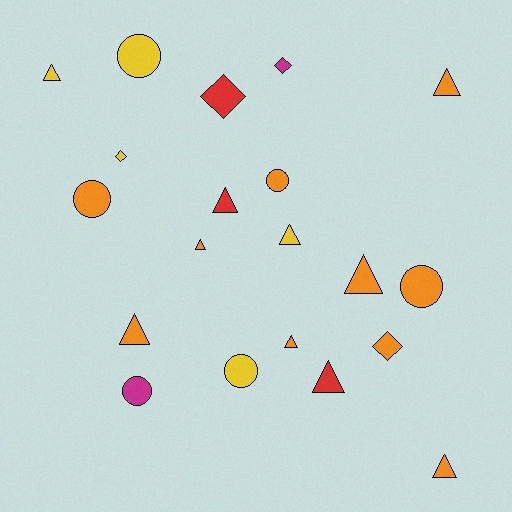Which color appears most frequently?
Orange, with 10 objects.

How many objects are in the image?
There are 20 objects.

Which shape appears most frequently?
Triangle, with 10 objects.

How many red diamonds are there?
There is 1 red diamond.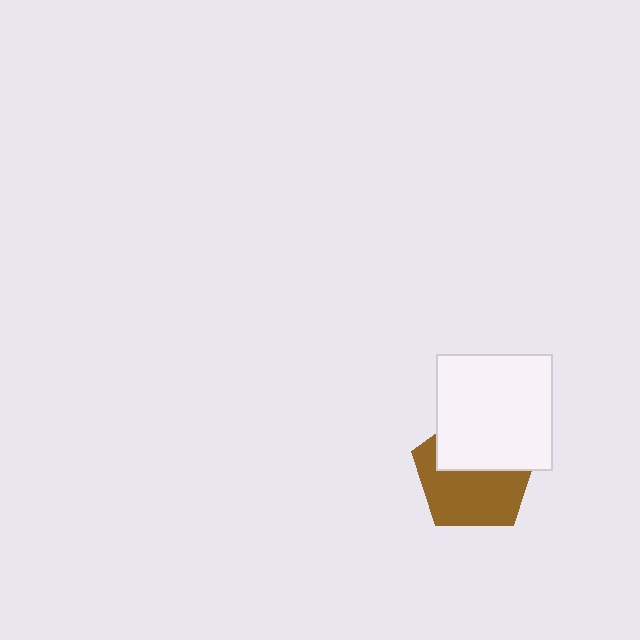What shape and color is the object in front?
The object in front is a white square.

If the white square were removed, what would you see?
You would see the complete brown pentagon.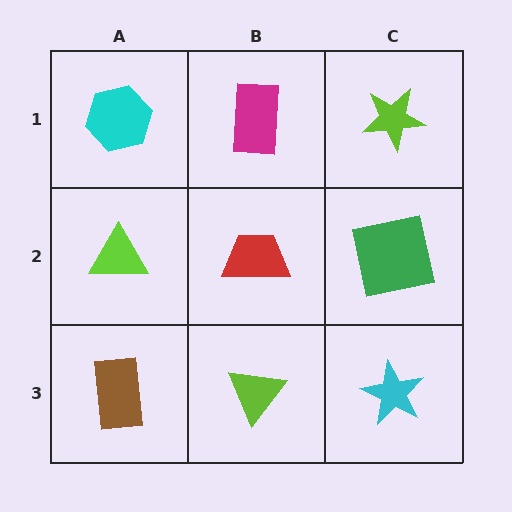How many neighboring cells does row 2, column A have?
3.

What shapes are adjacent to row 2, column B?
A magenta rectangle (row 1, column B), a lime triangle (row 3, column B), a lime triangle (row 2, column A), a green square (row 2, column C).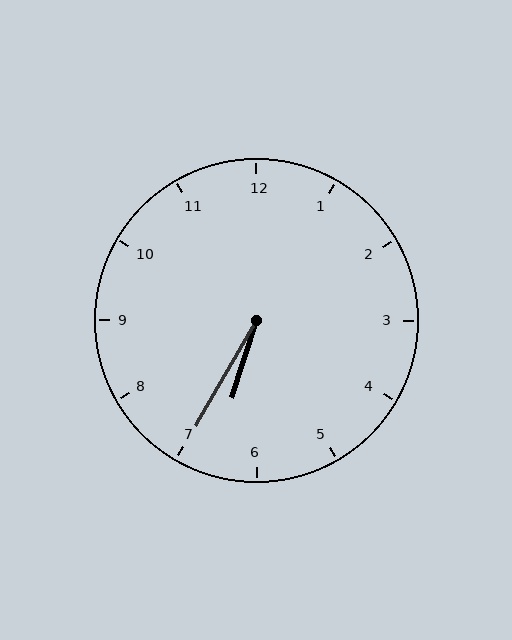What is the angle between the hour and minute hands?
Approximately 12 degrees.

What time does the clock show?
6:35.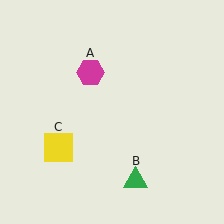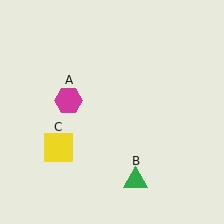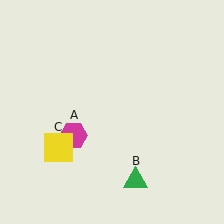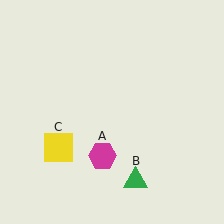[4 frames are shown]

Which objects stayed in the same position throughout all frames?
Green triangle (object B) and yellow square (object C) remained stationary.